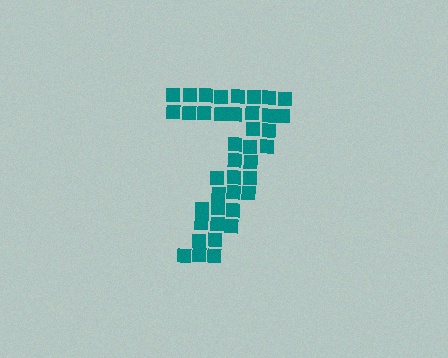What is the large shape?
The large shape is the digit 7.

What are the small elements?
The small elements are squares.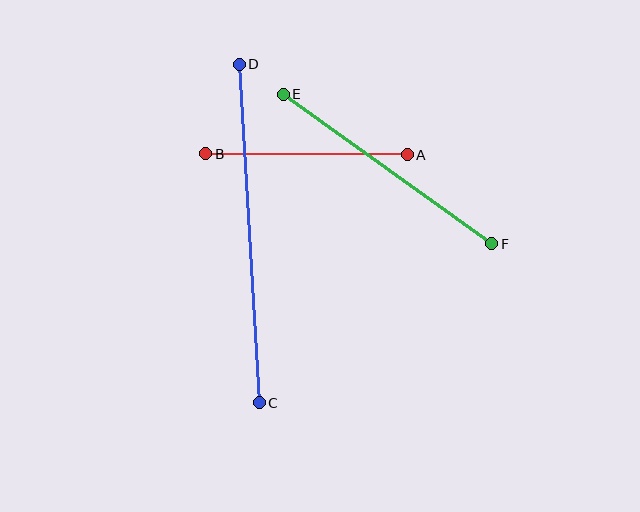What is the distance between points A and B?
The distance is approximately 201 pixels.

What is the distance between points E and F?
The distance is approximately 257 pixels.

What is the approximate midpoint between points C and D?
The midpoint is at approximately (249, 233) pixels.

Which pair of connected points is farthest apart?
Points C and D are farthest apart.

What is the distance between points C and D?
The distance is approximately 339 pixels.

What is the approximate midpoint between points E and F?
The midpoint is at approximately (387, 169) pixels.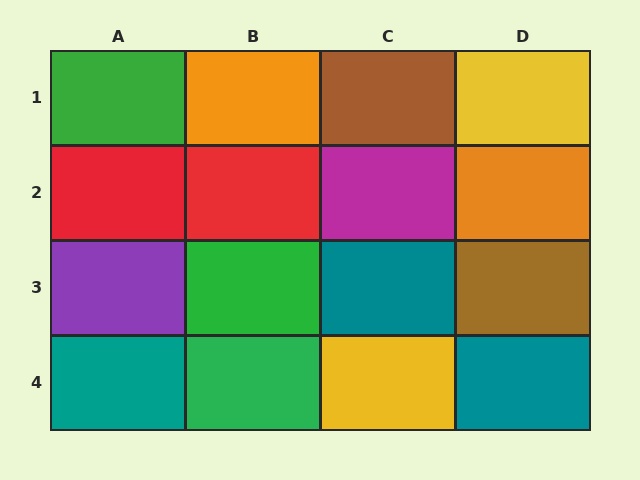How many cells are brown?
2 cells are brown.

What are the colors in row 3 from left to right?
Purple, green, teal, brown.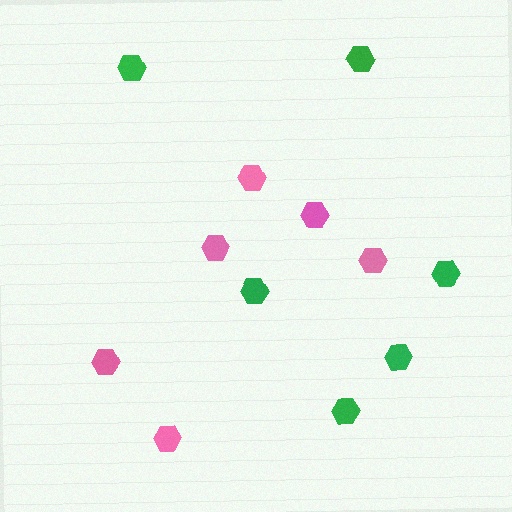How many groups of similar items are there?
There are 2 groups: one group of pink hexagons (6) and one group of green hexagons (6).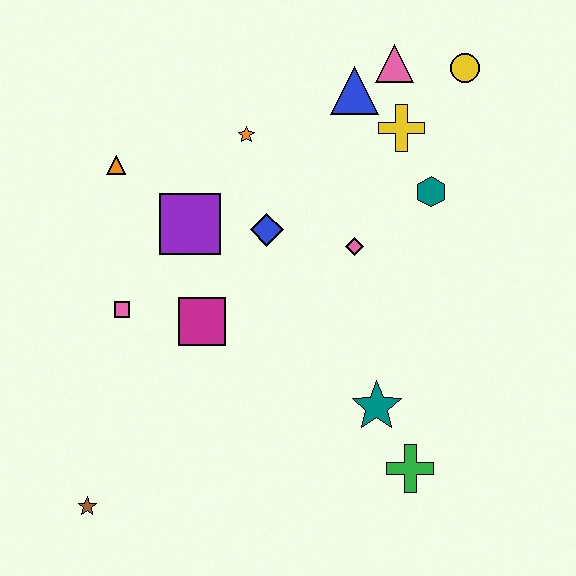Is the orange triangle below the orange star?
Yes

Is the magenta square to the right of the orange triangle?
Yes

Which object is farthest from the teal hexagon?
The brown star is farthest from the teal hexagon.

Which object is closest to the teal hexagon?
The yellow cross is closest to the teal hexagon.